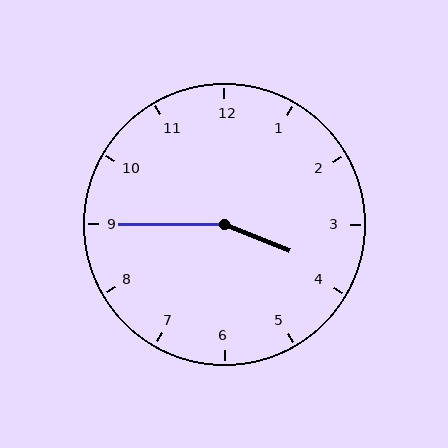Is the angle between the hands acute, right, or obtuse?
It is obtuse.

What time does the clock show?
3:45.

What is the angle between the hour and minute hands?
Approximately 158 degrees.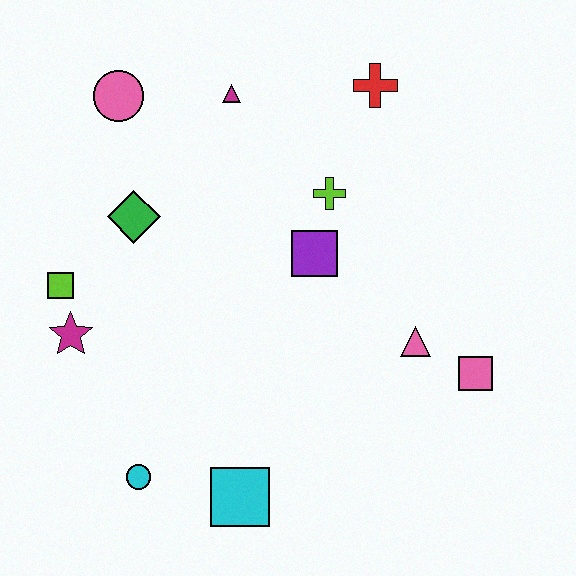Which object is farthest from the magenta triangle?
The cyan square is farthest from the magenta triangle.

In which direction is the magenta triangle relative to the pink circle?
The magenta triangle is to the right of the pink circle.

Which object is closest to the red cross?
The lime cross is closest to the red cross.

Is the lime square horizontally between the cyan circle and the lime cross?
No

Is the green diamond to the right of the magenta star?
Yes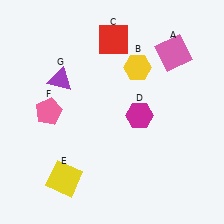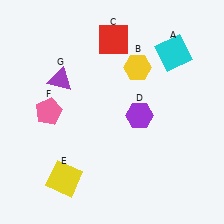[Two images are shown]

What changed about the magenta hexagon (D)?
In Image 1, D is magenta. In Image 2, it changed to purple.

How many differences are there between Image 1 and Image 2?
There are 2 differences between the two images.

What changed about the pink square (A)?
In Image 1, A is pink. In Image 2, it changed to cyan.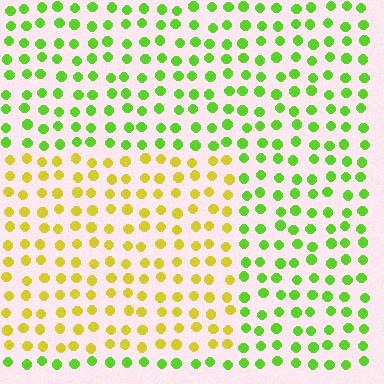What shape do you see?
I see a rectangle.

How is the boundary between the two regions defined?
The boundary is defined purely by a slight shift in hue (about 46 degrees). Spacing, size, and orientation are identical on both sides.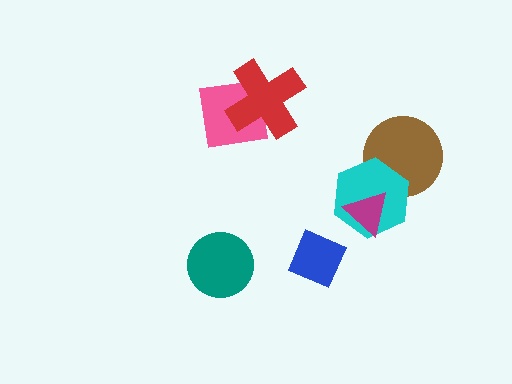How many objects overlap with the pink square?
1 object overlaps with the pink square.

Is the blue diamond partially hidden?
No, no other shape covers it.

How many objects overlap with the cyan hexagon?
2 objects overlap with the cyan hexagon.